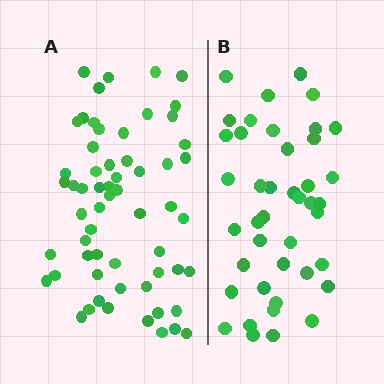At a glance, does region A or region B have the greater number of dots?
Region A (the left region) has more dots.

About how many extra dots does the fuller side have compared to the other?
Region A has approximately 20 more dots than region B.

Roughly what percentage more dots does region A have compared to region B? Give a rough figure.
About 45% more.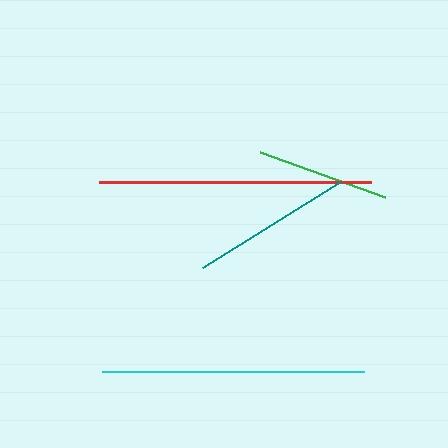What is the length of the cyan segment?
The cyan segment is approximately 261 pixels long.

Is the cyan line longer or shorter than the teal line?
The cyan line is longer than the teal line.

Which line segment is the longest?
The red line is the longest at approximately 272 pixels.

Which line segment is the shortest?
The green line is the shortest at approximately 133 pixels.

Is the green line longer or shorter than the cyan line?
The cyan line is longer than the green line.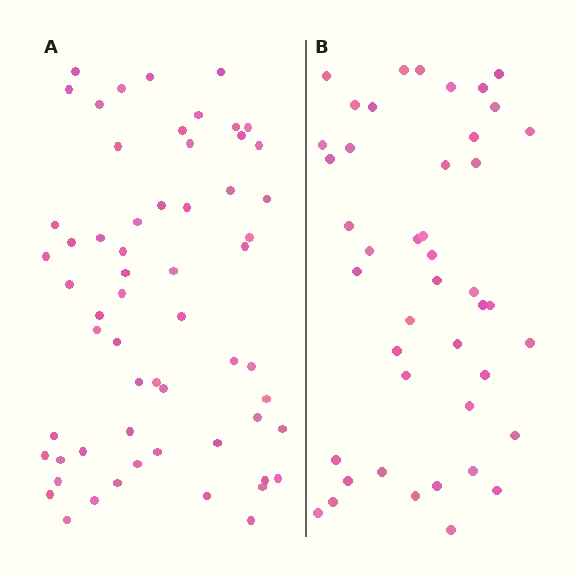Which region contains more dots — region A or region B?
Region A (the left region) has more dots.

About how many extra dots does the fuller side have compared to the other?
Region A has approximately 15 more dots than region B.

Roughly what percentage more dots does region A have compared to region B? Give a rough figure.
About 35% more.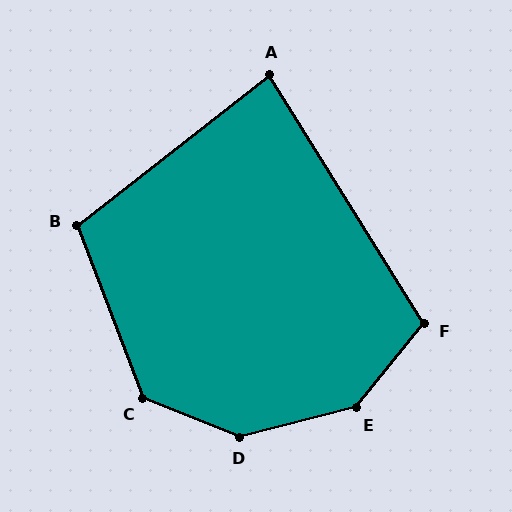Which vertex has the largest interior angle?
D, at approximately 144 degrees.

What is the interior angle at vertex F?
Approximately 109 degrees (obtuse).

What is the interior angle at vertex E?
Approximately 143 degrees (obtuse).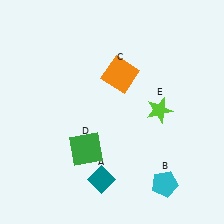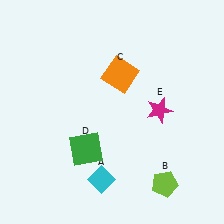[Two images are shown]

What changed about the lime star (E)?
In Image 1, E is lime. In Image 2, it changed to magenta.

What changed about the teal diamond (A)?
In Image 1, A is teal. In Image 2, it changed to cyan.